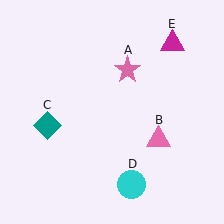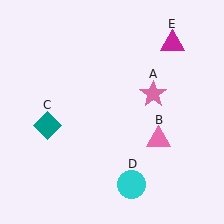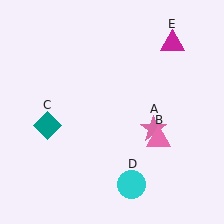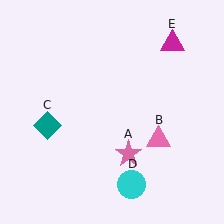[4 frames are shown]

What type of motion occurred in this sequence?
The pink star (object A) rotated clockwise around the center of the scene.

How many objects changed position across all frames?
1 object changed position: pink star (object A).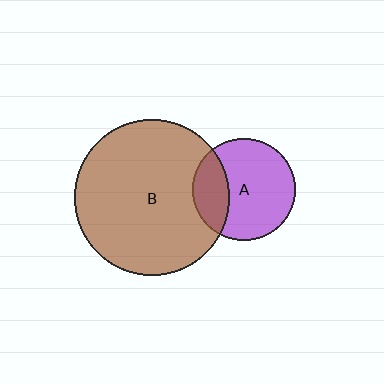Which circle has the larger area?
Circle B (brown).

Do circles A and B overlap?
Yes.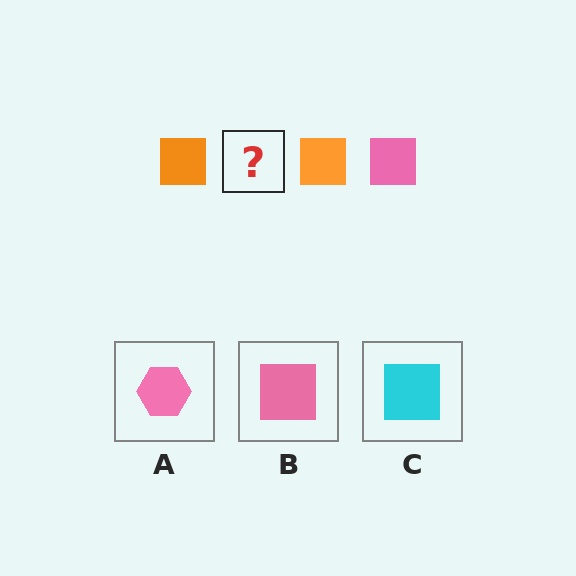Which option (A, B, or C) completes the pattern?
B.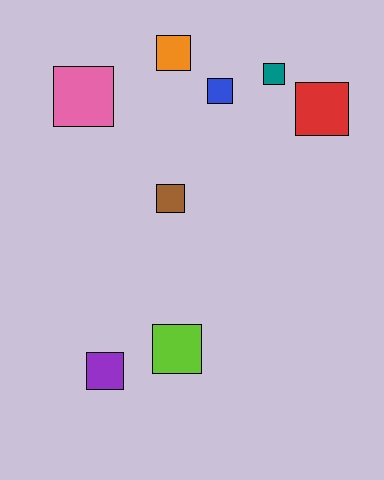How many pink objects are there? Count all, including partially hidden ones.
There is 1 pink object.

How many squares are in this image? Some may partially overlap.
There are 8 squares.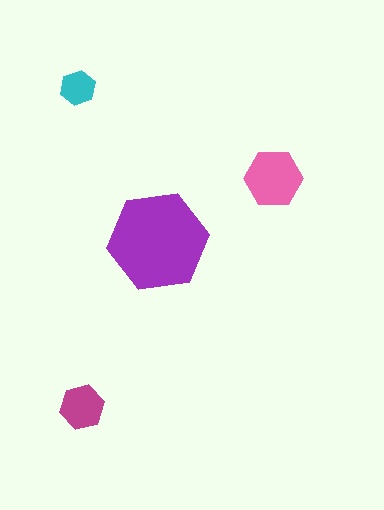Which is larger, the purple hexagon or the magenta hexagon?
The purple one.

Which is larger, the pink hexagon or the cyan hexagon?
The pink one.